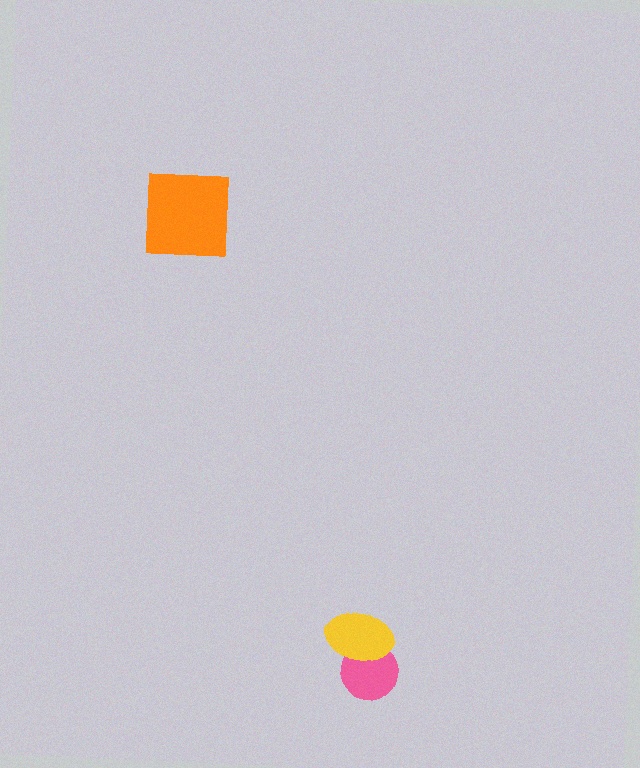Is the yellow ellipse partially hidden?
No, no other shape covers it.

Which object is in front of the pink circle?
The yellow ellipse is in front of the pink circle.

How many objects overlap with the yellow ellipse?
1 object overlaps with the yellow ellipse.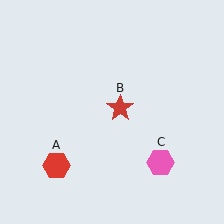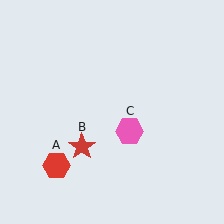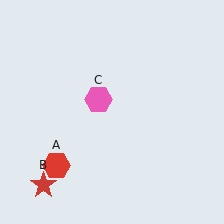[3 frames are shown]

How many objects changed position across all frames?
2 objects changed position: red star (object B), pink hexagon (object C).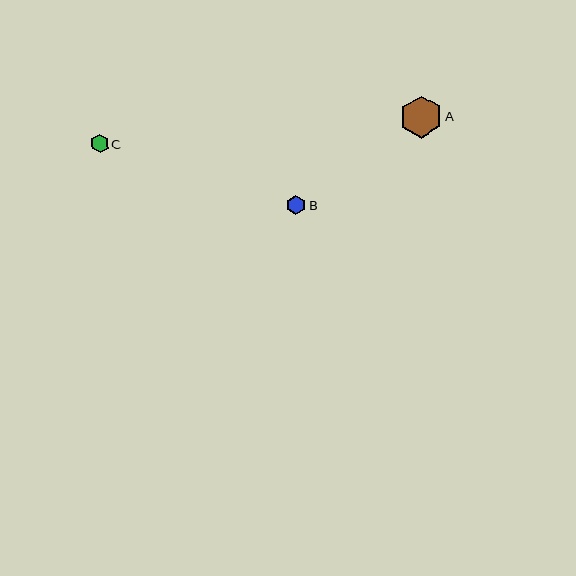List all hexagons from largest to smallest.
From largest to smallest: A, B, C.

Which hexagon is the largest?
Hexagon A is the largest with a size of approximately 42 pixels.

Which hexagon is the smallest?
Hexagon C is the smallest with a size of approximately 18 pixels.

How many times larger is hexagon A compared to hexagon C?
Hexagon A is approximately 2.3 times the size of hexagon C.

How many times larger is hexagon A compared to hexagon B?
Hexagon A is approximately 2.1 times the size of hexagon B.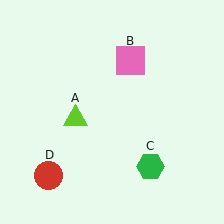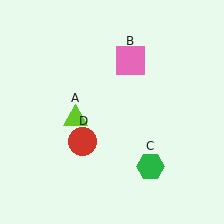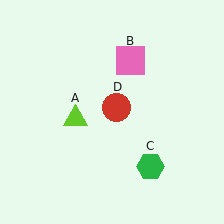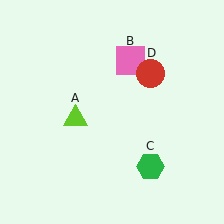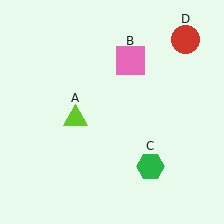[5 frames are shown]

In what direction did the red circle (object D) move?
The red circle (object D) moved up and to the right.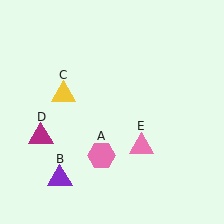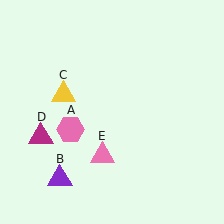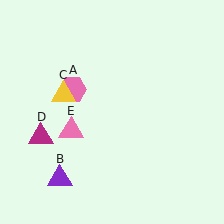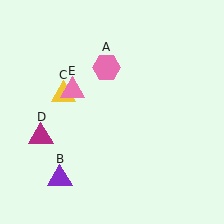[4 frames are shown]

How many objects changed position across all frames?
2 objects changed position: pink hexagon (object A), pink triangle (object E).